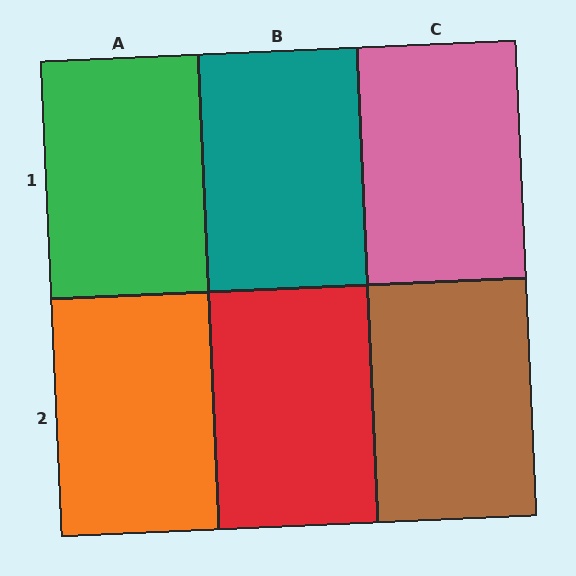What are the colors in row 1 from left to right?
Green, teal, pink.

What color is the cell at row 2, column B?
Red.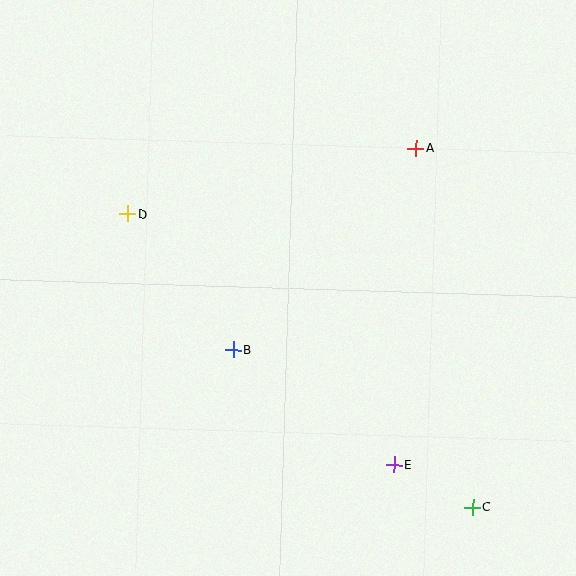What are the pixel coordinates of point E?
Point E is at (394, 464).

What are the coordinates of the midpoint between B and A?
The midpoint between B and A is at (325, 249).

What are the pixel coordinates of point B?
Point B is at (233, 350).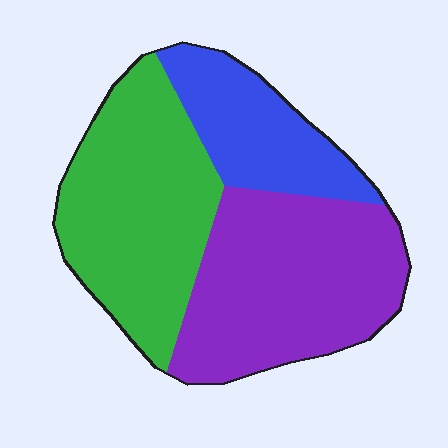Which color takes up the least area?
Blue, at roughly 20%.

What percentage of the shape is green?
Green takes up between a quarter and a half of the shape.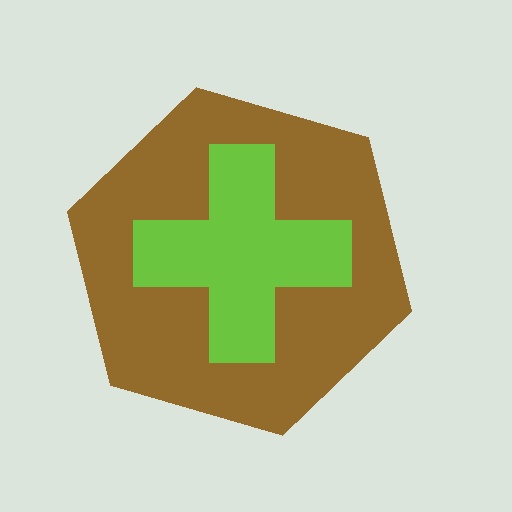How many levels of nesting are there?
2.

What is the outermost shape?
The brown hexagon.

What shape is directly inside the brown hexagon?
The lime cross.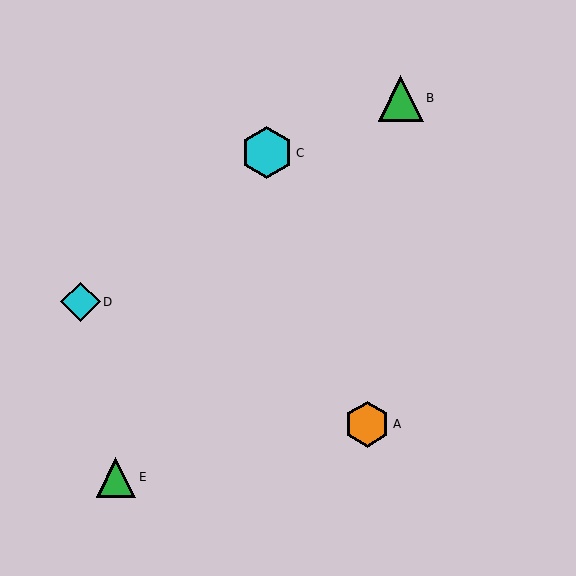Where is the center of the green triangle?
The center of the green triangle is at (401, 98).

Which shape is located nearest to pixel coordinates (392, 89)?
The green triangle (labeled B) at (401, 98) is nearest to that location.